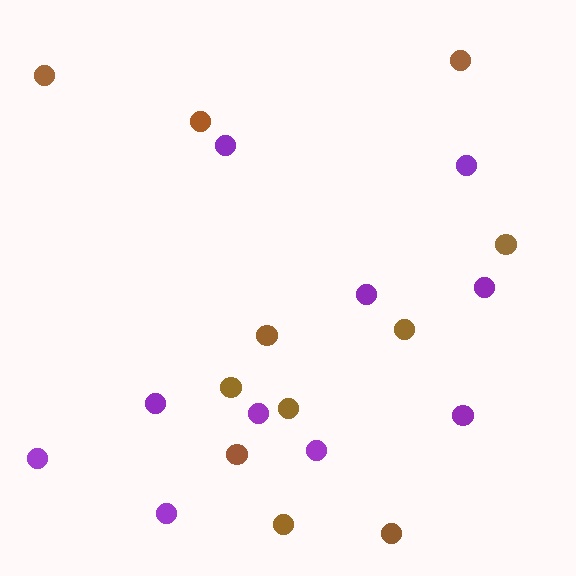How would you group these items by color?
There are 2 groups: one group of brown circles (11) and one group of purple circles (10).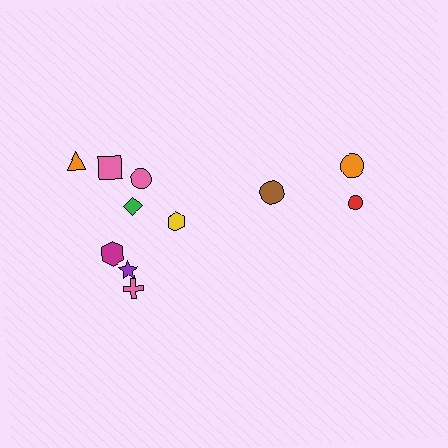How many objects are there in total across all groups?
There are 11 objects.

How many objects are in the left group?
There are 8 objects.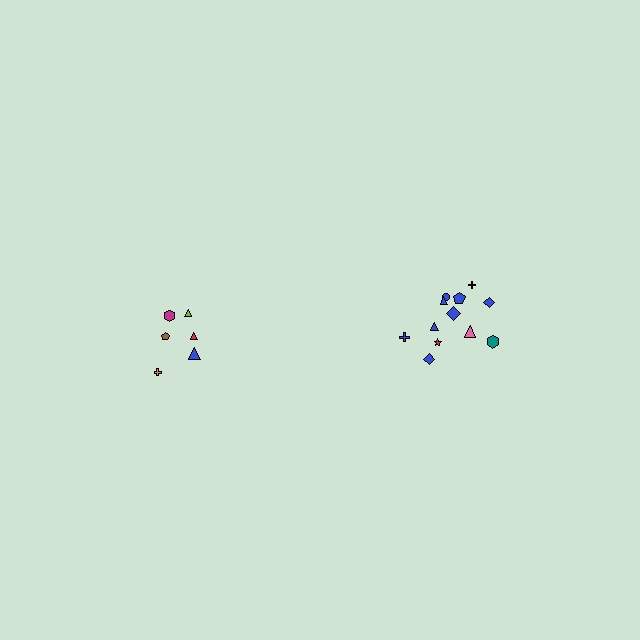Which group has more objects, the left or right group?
The right group.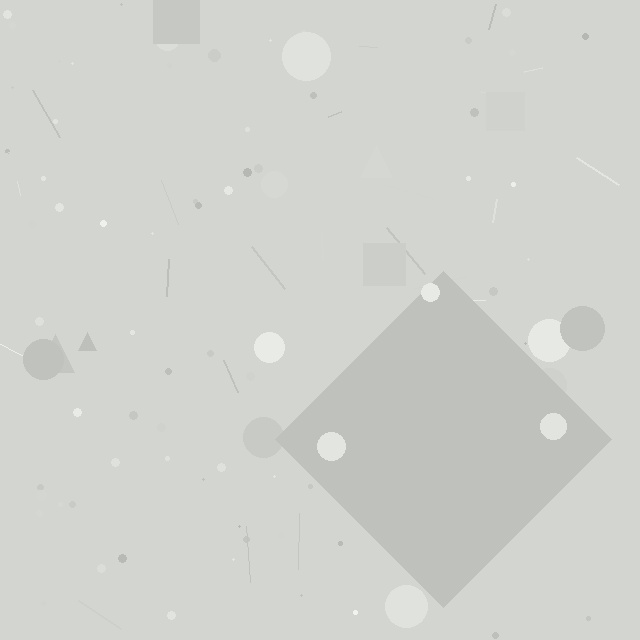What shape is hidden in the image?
A diamond is hidden in the image.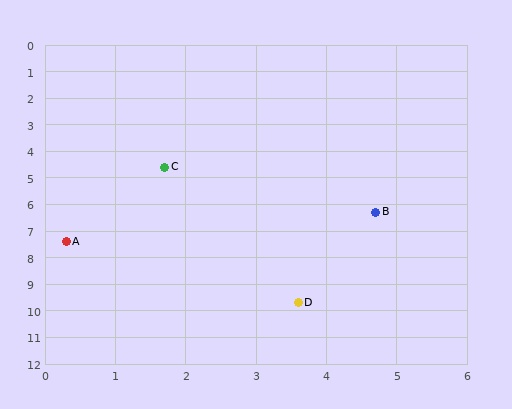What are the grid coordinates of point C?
Point C is at approximately (1.7, 4.6).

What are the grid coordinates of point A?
Point A is at approximately (0.3, 7.4).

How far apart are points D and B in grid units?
Points D and B are about 3.6 grid units apart.